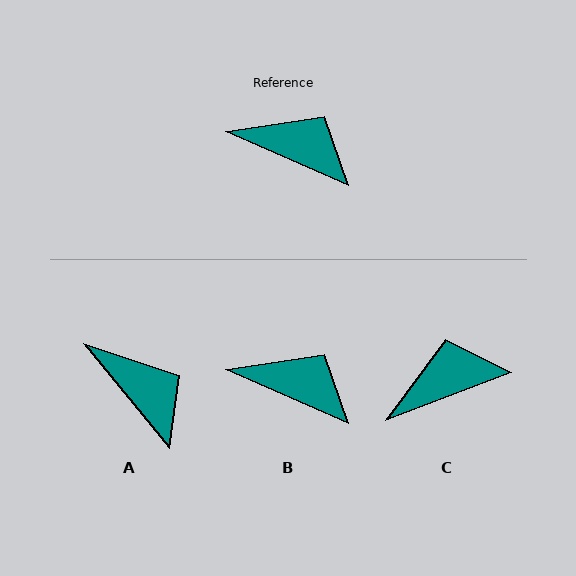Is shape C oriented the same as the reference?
No, it is off by about 45 degrees.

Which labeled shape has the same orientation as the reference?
B.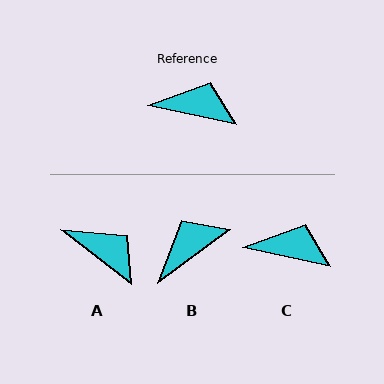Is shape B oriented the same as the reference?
No, it is off by about 48 degrees.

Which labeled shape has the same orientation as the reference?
C.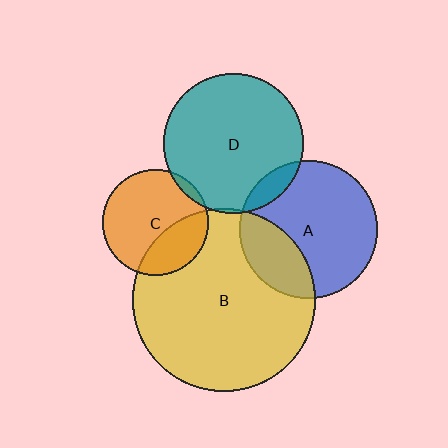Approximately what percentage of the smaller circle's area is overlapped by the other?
Approximately 5%.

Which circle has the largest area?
Circle B (yellow).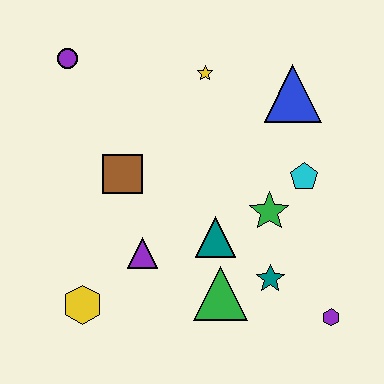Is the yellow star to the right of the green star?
No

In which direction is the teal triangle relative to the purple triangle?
The teal triangle is to the right of the purple triangle.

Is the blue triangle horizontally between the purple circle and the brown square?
No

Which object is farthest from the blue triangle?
The yellow hexagon is farthest from the blue triangle.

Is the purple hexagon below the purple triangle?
Yes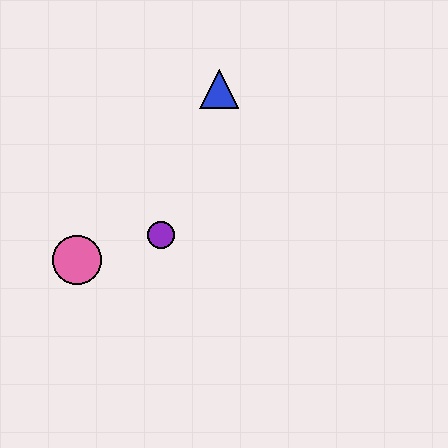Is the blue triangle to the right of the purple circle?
Yes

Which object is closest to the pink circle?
The purple circle is closest to the pink circle.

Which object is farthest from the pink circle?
The blue triangle is farthest from the pink circle.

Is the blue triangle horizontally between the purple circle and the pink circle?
No